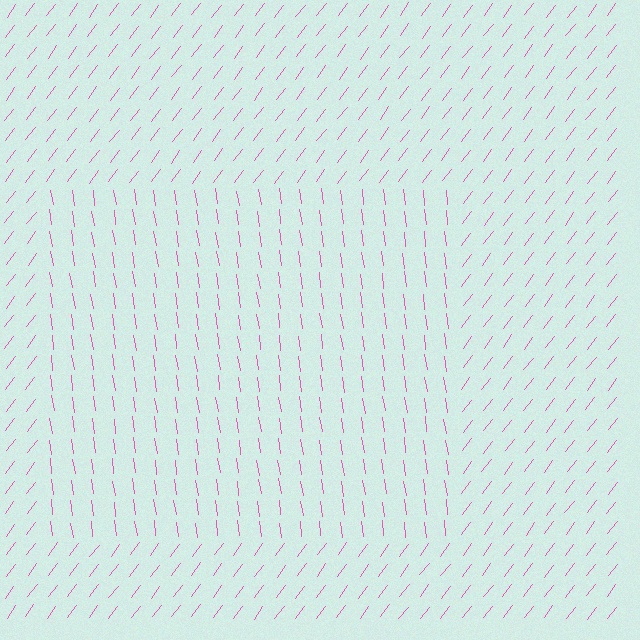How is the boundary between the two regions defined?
The boundary is defined purely by a change in line orientation (approximately 45 degrees difference). All lines are the same color and thickness.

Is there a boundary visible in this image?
Yes, there is a texture boundary formed by a change in line orientation.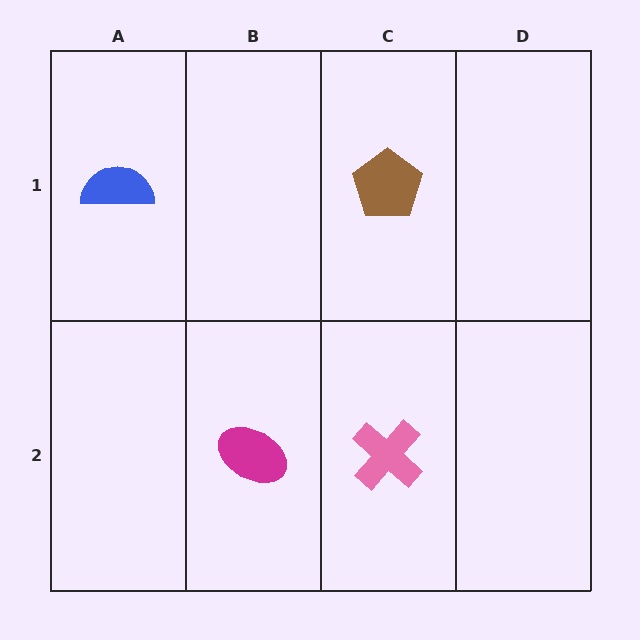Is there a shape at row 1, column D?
No, that cell is empty.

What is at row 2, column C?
A pink cross.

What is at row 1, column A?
A blue semicircle.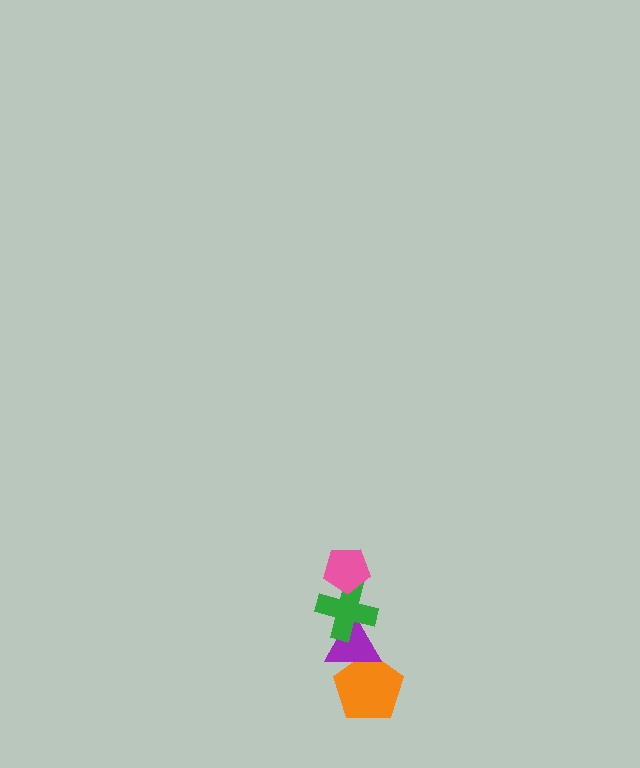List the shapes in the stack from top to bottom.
From top to bottom: the pink pentagon, the green cross, the purple triangle, the orange pentagon.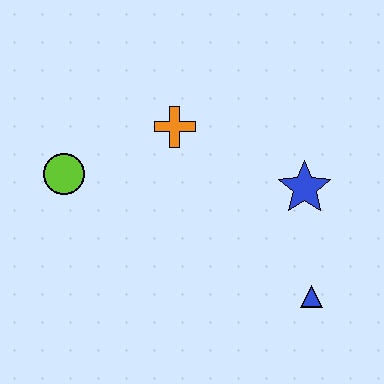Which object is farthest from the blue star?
The lime circle is farthest from the blue star.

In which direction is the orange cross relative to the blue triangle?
The orange cross is above the blue triangle.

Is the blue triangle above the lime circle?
No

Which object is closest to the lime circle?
The orange cross is closest to the lime circle.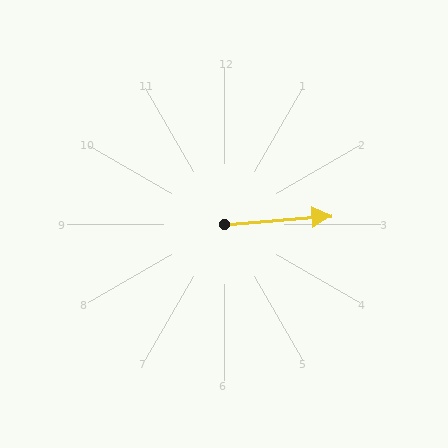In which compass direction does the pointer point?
East.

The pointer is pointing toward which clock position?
Roughly 3 o'clock.